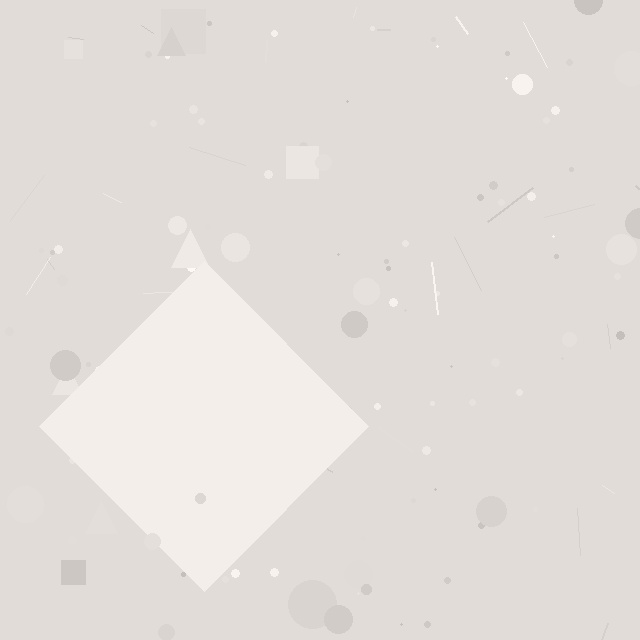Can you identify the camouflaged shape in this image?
The camouflaged shape is a diamond.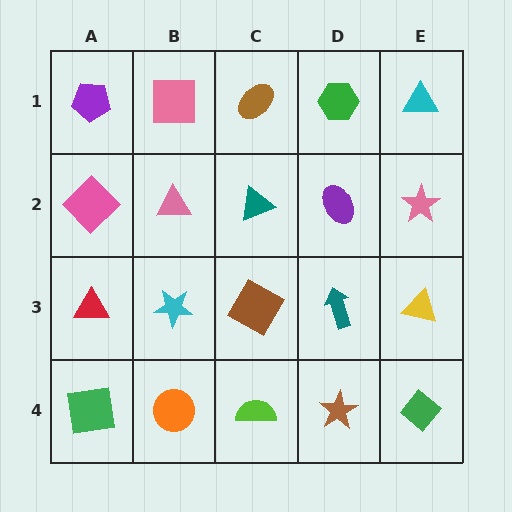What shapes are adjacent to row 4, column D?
A teal arrow (row 3, column D), a lime semicircle (row 4, column C), a green diamond (row 4, column E).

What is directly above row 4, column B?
A cyan star.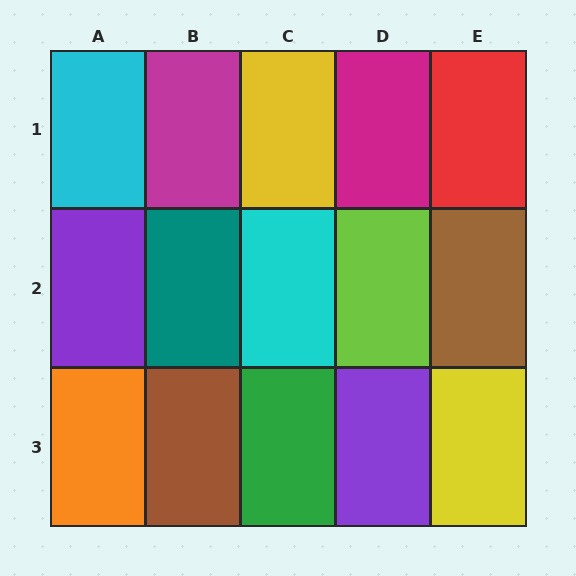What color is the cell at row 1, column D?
Magenta.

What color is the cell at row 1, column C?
Yellow.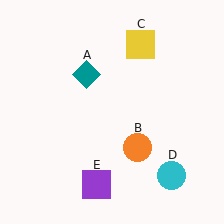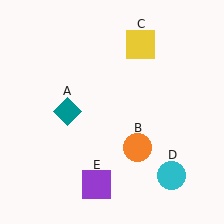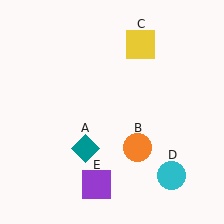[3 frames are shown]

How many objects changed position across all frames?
1 object changed position: teal diamond (object A).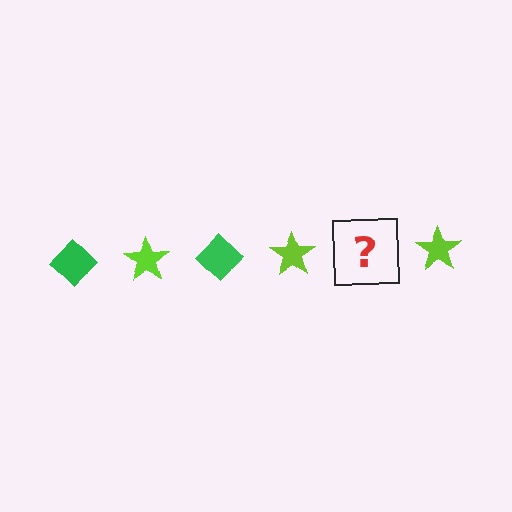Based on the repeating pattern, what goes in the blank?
The blank should be a green diamond.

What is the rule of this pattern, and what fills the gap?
The rule is that the pattern alternates between green diamond and lime star. The gap should be filled with a green diamond.